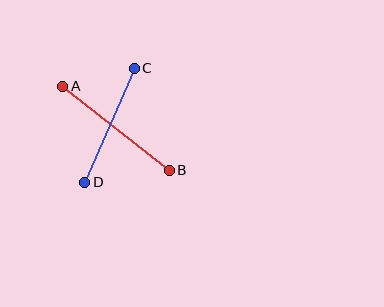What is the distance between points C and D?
The distance is approximately 124 pixels.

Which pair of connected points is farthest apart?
Points A and B are farthest apart.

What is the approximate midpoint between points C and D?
The midpoint is at approximately (109, 125) pixels.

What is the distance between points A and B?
The distance is approximately 135 pixels.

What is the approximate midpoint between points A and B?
The midpoint is at approximately (116, 128) pixels.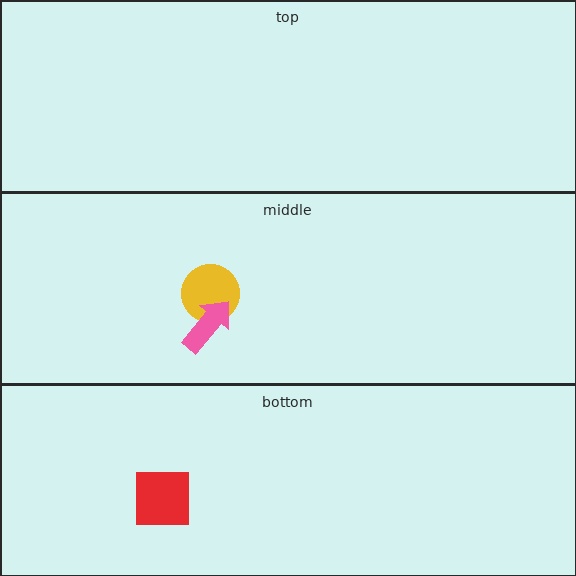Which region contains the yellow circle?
The middle region.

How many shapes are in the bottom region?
1.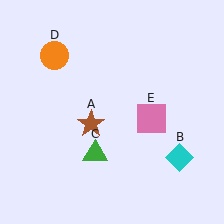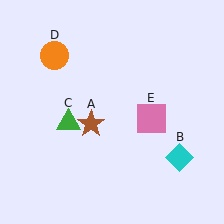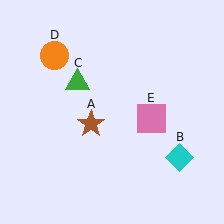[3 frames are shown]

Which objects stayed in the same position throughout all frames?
Brown star (object A) and cyan diamond (object B) and orange circle (object D) and pink square (object E) remained stationary.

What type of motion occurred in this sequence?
The green triangle (object C) rotated clockwise around the center of the scene.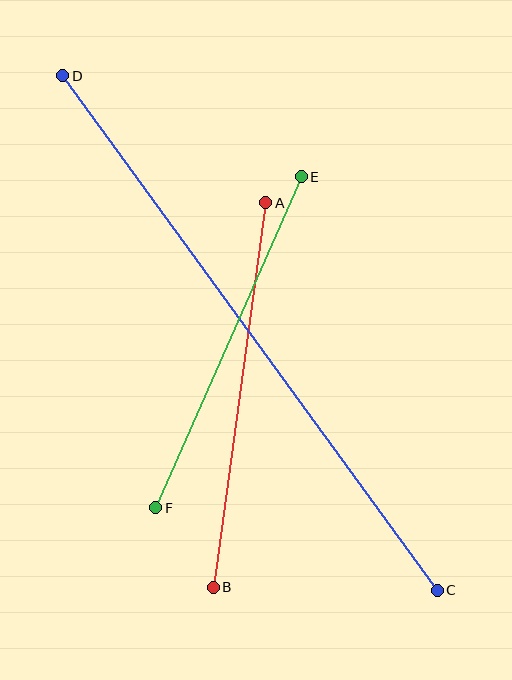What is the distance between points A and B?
The distance is approximately 388 pixels.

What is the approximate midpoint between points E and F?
The midpoint is at approximately (229, 342) pixels.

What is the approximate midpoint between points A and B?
The midpoint is at approximately (240, 395) pixels.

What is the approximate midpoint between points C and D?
The midpoint is at approximately (250, 333) pixels.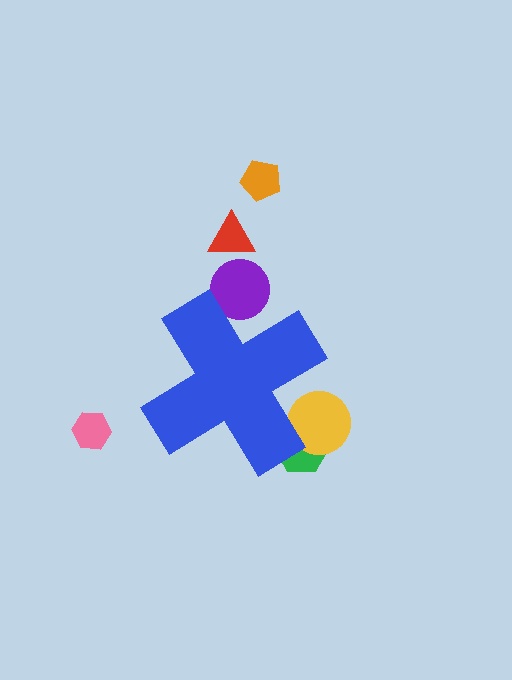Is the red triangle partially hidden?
No, the red triangle is fully visible.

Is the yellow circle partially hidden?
Yes, the yellow circle is partially hidden behind the blue cross.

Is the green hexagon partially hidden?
Yes, the green hexagon is partially hidden behind the blue cross.